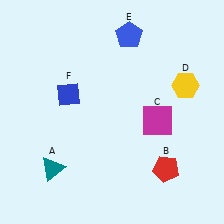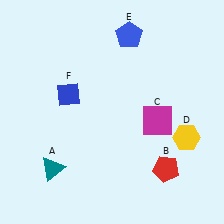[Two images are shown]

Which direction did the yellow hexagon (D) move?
The yellow hexagon (D) moved down.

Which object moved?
The yellow hexagon (D) moved down.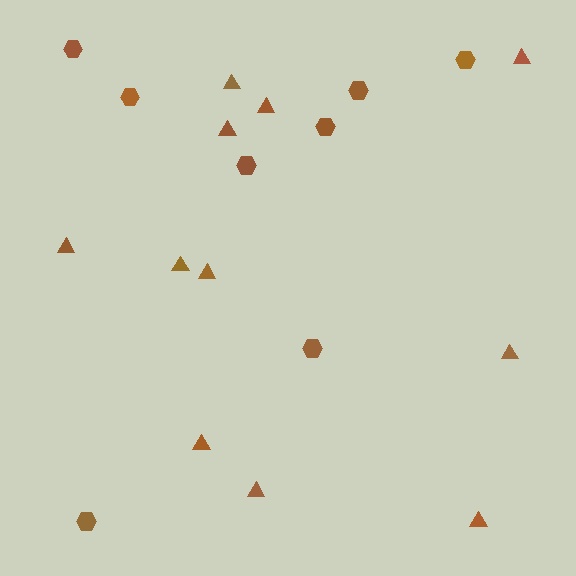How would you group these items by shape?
There are 2 groups: one group of triangles (11) and one group of hexagons (8).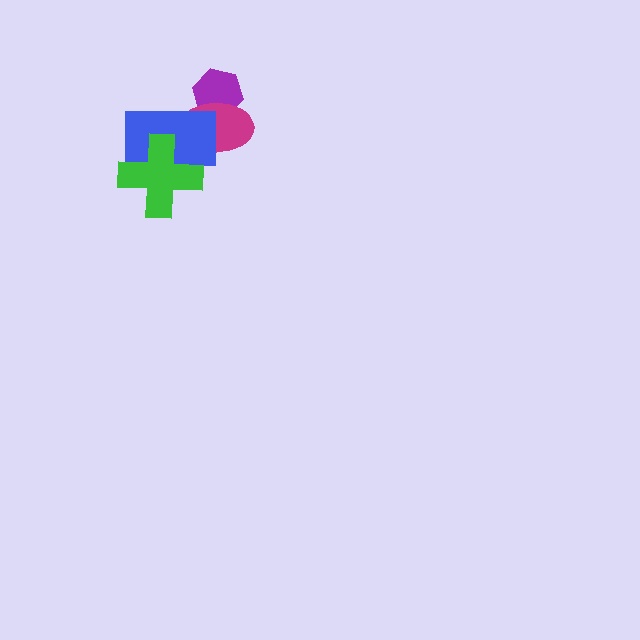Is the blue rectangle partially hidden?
Yes, it is partially covered by another shape.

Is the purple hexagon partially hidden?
Yes, it is partially covered by another shape.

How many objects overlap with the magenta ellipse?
2 objects overlap with the magenta ellipse.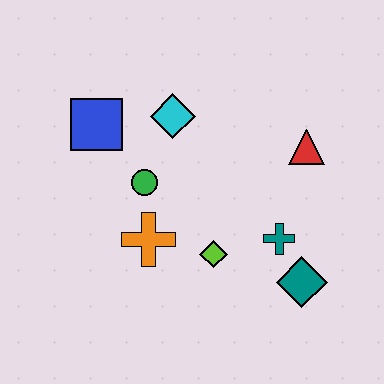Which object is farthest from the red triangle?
The blue square is farthest from the red triangle.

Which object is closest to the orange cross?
The green circle is closest to the orange cross.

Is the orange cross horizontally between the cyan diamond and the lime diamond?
No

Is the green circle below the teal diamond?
No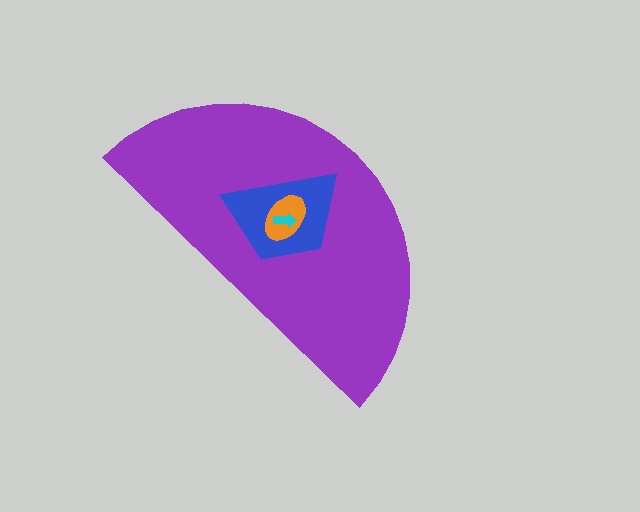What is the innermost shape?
The cyan arrow.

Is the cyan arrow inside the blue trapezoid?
Yes.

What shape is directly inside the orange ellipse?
The cyan arrow.